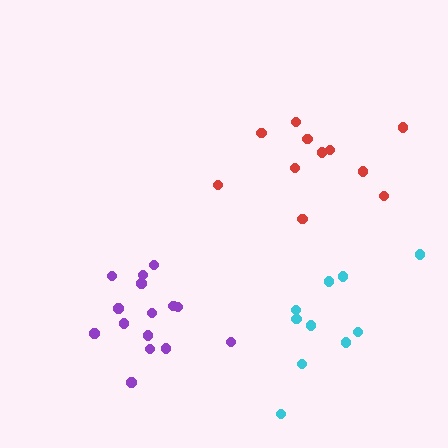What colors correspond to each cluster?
The clusters are colored: cyan, red, purple.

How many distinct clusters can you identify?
There are 3 distinct clusters.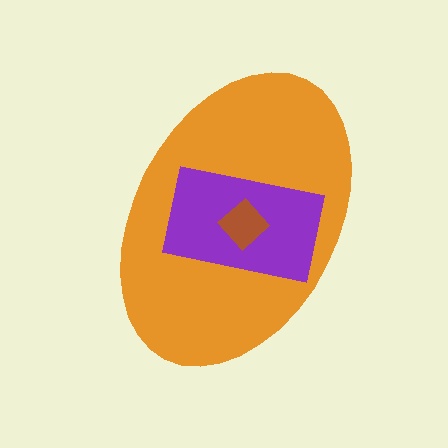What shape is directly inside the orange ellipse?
The purple rectangle.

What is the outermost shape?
The orange ellipse.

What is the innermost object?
The brown diamond.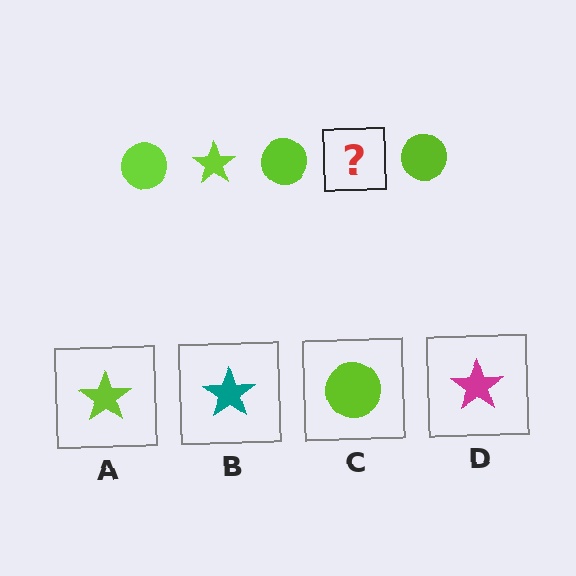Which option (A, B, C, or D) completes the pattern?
A.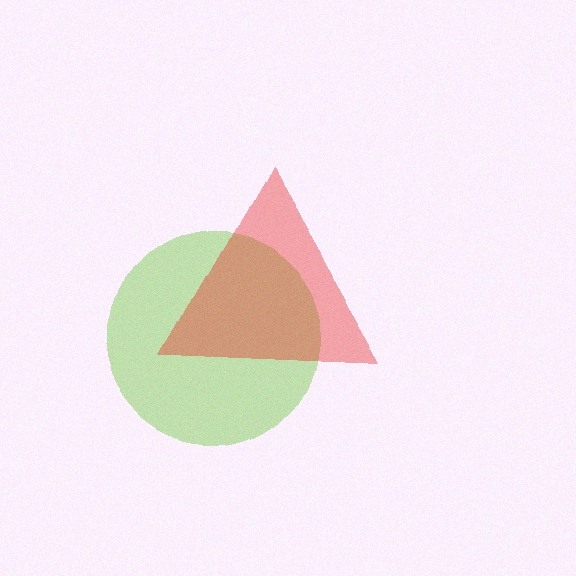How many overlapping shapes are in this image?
There are 2 overlapping shapes in the image.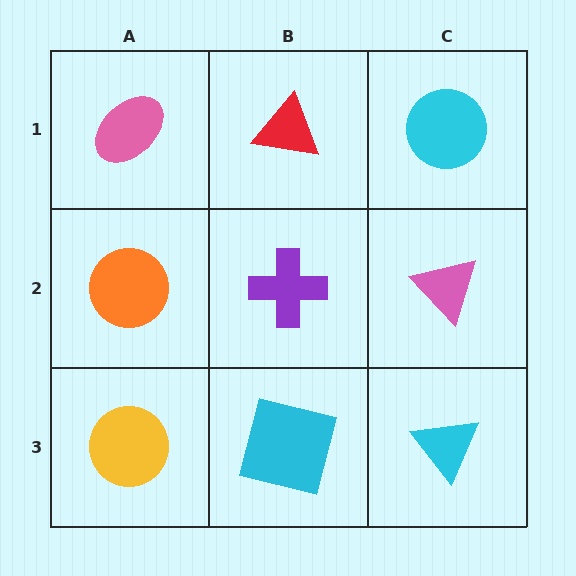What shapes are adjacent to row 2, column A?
A pink ellipse (row 1, column A), a yellow circle (row 3, column A), a purple cross (row 2, column B).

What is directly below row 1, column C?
A pink triangle.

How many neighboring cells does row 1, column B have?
3.